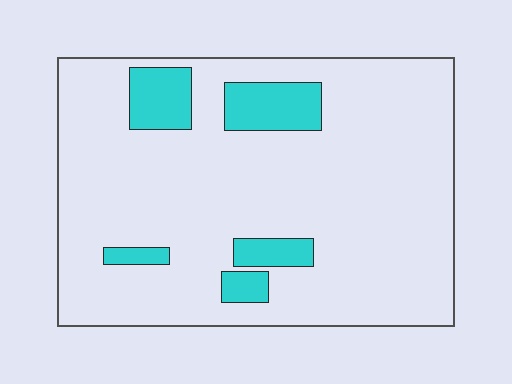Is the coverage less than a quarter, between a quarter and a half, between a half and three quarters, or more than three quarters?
Less than a quarter.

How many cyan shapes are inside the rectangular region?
5.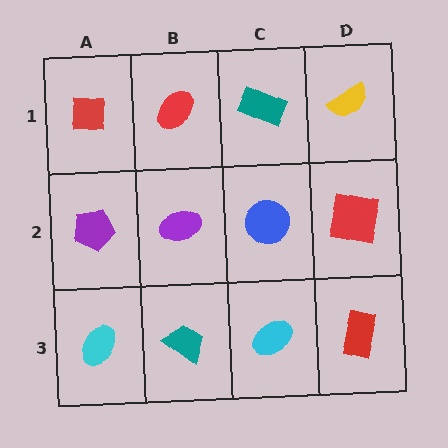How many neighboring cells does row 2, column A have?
3.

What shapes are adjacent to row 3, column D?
A red square (row 2, column D), a cyan ellipse (row 3, column C).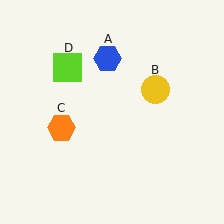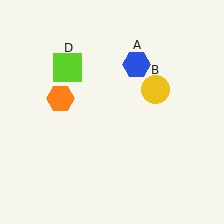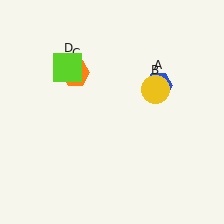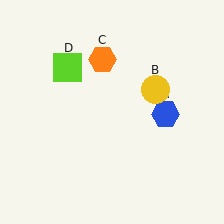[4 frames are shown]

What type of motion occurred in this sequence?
The blue hexagon (object A), orange hexagon (object C) rotated clockwise around the center of the scene.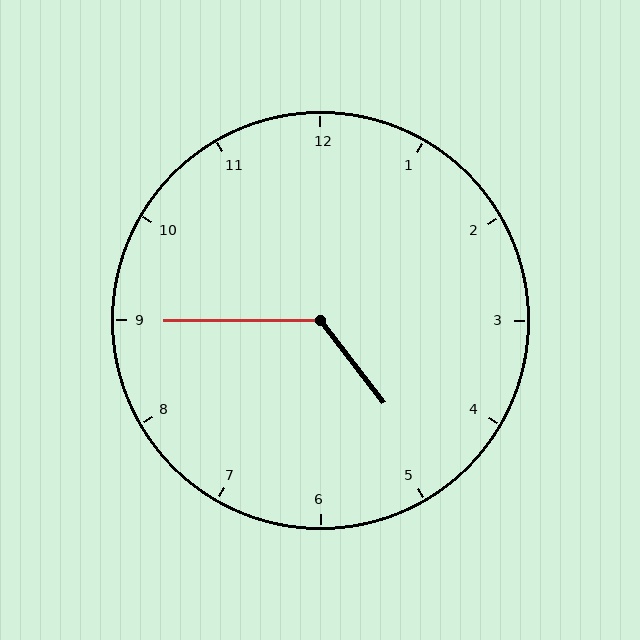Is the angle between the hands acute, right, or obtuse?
It is obtuse.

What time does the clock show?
4:45.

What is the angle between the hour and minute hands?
Approximately 128 degrees.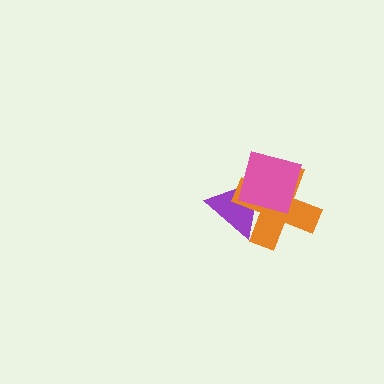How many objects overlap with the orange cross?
2 objects overlap with the orange cross.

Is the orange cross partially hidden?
Yes, it is partially covered by another shape.